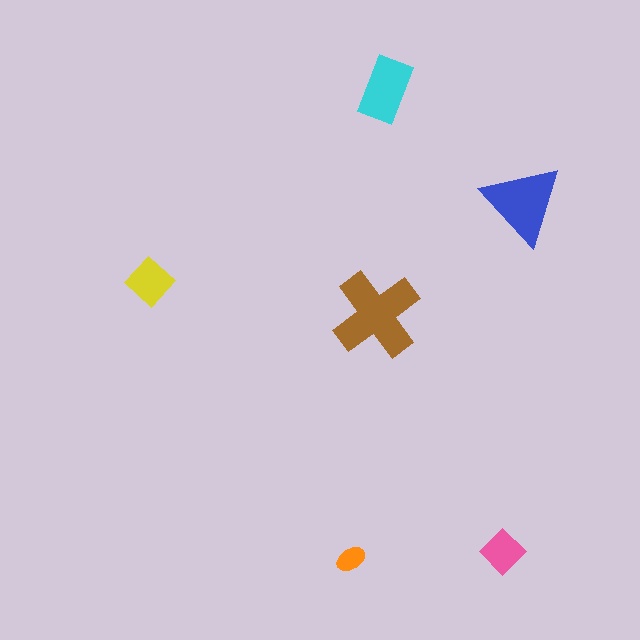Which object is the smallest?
The orange ellipse.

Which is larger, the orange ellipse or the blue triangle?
The blue triangle.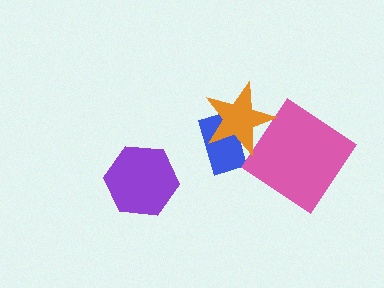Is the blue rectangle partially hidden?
Yes, it is partially covered by another shape.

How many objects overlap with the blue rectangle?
1 object overlaps with the blue rectangle.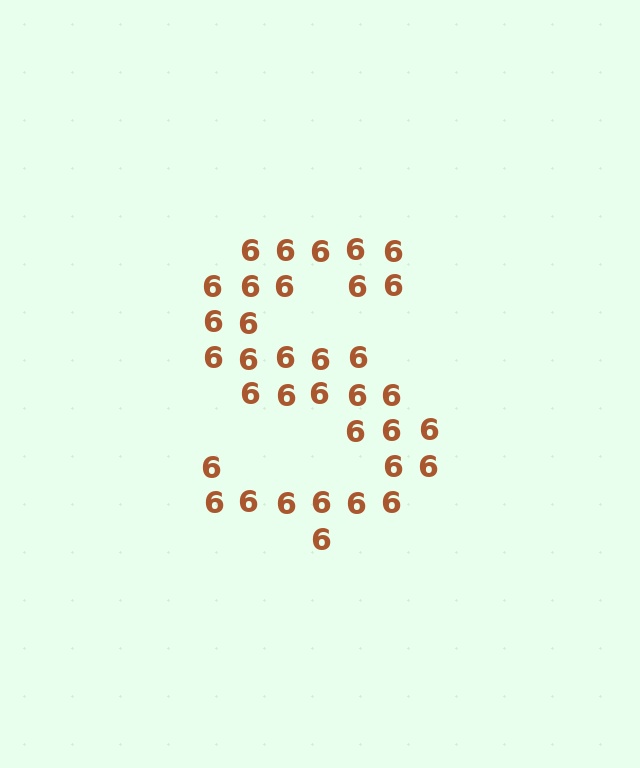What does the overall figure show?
The overall figure shows the letter S.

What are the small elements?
The small elements are digit 6's.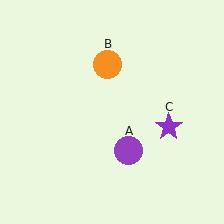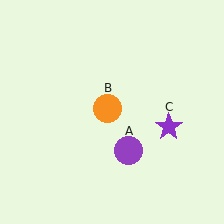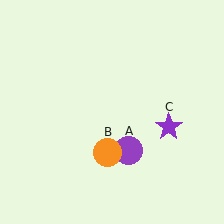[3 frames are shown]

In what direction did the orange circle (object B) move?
The orange circle (object B) moved down.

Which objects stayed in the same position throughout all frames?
Purple circle (object A) and purple star (object C) remained stationary.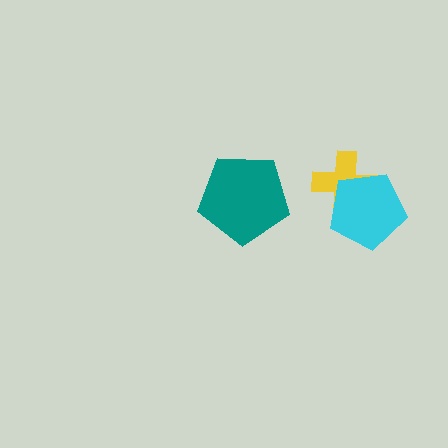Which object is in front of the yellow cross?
The cyan pentagon is in front of the yellow cross.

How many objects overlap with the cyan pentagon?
1 object overlaps with the cyan pentagon.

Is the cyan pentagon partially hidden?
No, no other shape covers it.